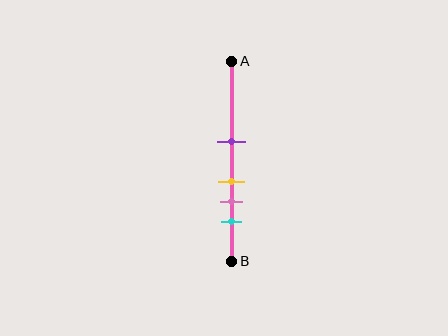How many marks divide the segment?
There are 4 marks dividing the segment.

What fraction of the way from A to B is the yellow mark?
The yellow mark is approximately 60% (0.6) of the way from A to B.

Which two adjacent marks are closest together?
The yellow and pink marks are the closest adjacent pair.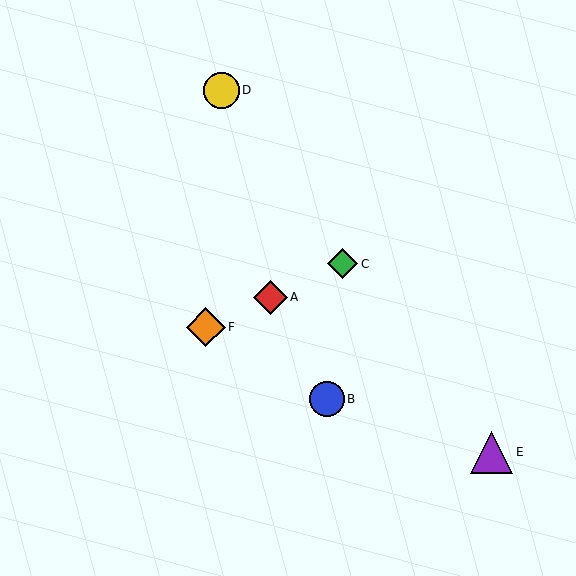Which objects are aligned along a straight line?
Objects A, C, F are aligned along a straight line.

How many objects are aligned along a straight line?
3 objects (A, C, F) are aligned along a straight line.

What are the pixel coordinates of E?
Object E is at (492, 452).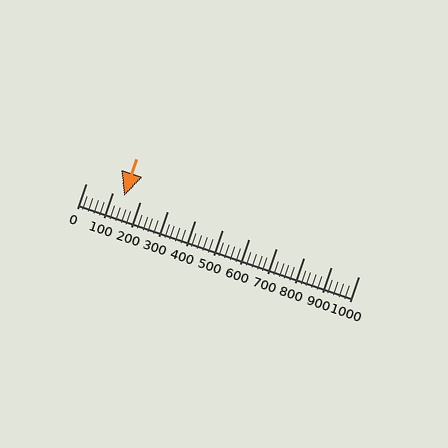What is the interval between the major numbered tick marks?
The major tick marks are spaced 100 units apart.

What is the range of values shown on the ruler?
The ruler shows values from 0 to 1000.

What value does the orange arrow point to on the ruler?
The orange arrow points to approximately 140.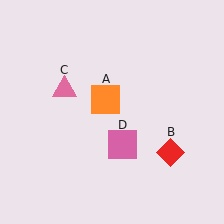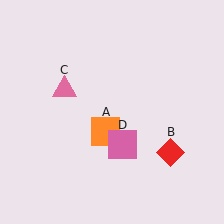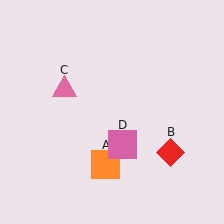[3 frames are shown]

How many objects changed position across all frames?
1 object changed position: orange square (object A).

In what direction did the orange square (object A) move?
The orange square (object A) moved down.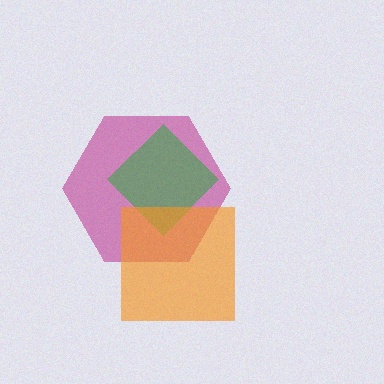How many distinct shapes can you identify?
There are 3 distinct shapes: a magenta hexagon, a green diamond, an orange square.